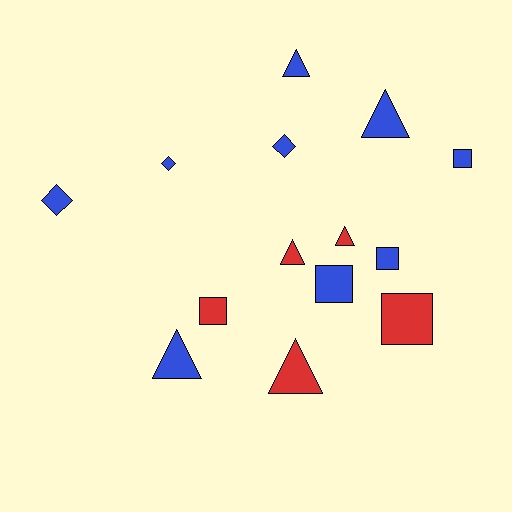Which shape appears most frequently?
Triangle, with 6 objects.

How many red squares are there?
There are 2 red squares.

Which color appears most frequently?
Blue, with 9 objects.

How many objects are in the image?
There are 14 objects.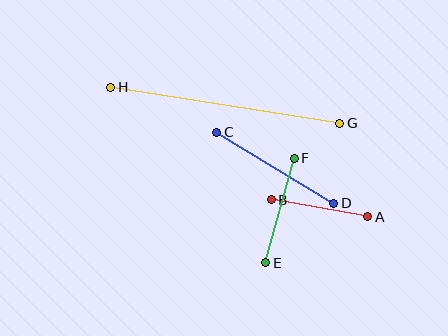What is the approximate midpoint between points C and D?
The midpoint is at approximately (275, 168) pixels.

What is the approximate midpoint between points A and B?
The midpoint is at approximately (320, 208) pixels.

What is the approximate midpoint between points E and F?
The midpoint is at approximately (280, 211) pixels.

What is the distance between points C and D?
The distance is approximately 137 pixels.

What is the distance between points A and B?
The distance is approximately 98 pixels.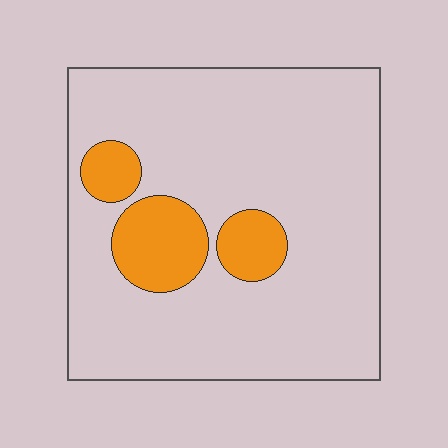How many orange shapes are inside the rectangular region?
3.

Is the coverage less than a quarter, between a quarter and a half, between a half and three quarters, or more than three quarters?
Less than a quarter.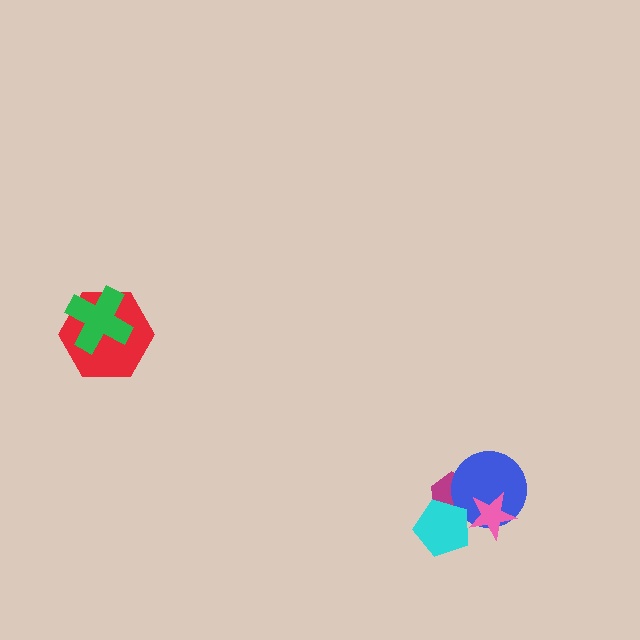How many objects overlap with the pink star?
2 objects overlap with the pink star.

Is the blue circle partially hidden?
Yes, it is partially covered by another shape.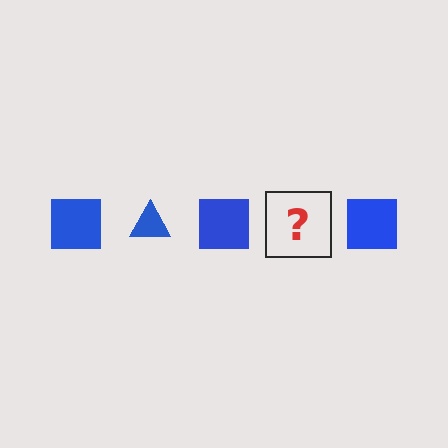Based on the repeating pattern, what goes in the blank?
The blank should be a blue triangle.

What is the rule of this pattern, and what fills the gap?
The rule is that the pattern cycles through square, triangle shapes in blue. The gap should be filled with a blue triangle.